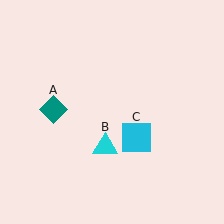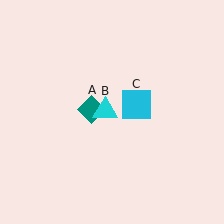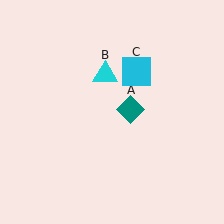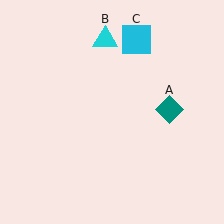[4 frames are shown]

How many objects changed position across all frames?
3 objects changed position: teal diamond (object A), cyan triangle (object B), cyan square (object C).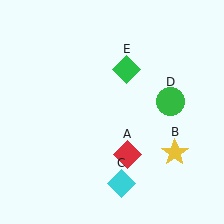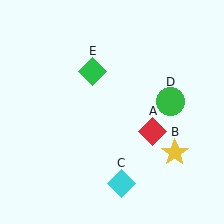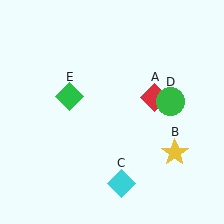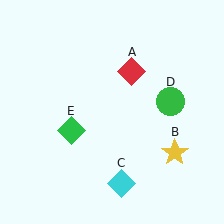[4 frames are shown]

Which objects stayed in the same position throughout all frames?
Yellow star (object B) and cyan diamond (object C) and green circle (object D) remained stationary.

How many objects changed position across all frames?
2 objects changed position: red diamond (object A), green diamond (object E).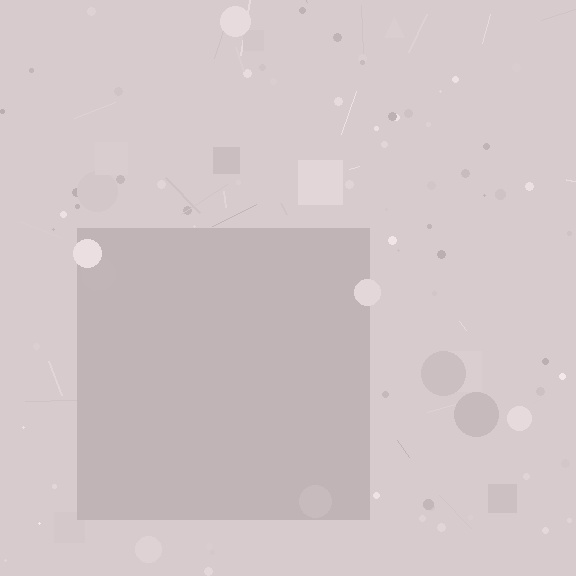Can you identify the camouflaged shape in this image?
The camouflaged shape is a square.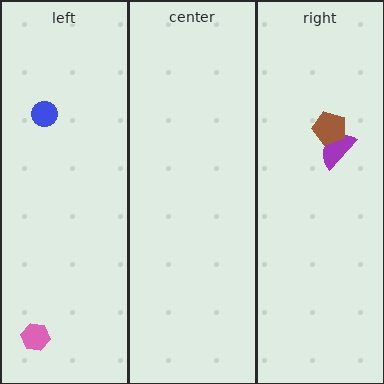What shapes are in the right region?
The purple semicircle, the brown pentagon.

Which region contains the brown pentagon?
The right region.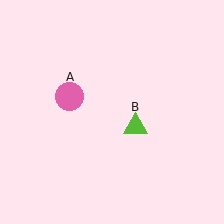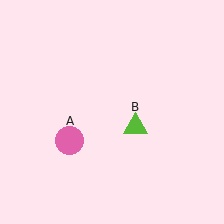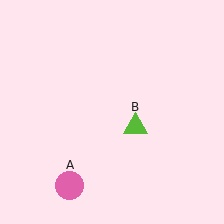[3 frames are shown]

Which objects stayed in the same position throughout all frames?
Lime triangle (object B) remained stationary.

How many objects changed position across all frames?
1 object changed position: pink circle (object A).